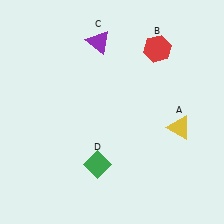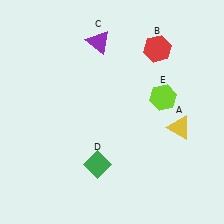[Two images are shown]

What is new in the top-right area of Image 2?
A lime hexagon (E) was added in the top-right area of Image 2.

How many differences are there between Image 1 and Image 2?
There is 1 difference between the two images.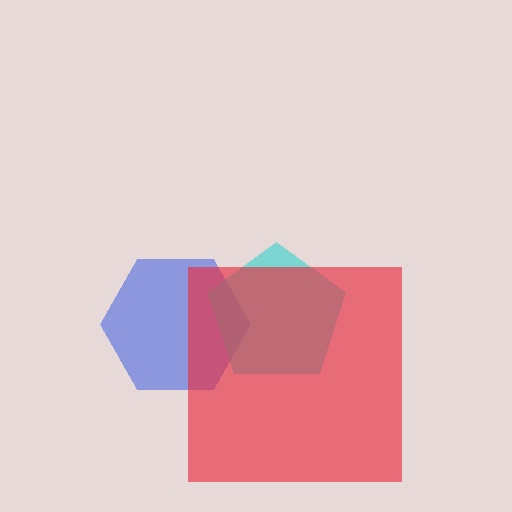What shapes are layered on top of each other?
The layered shapes are: a blue hexagon, a cyan pentagon, a red square.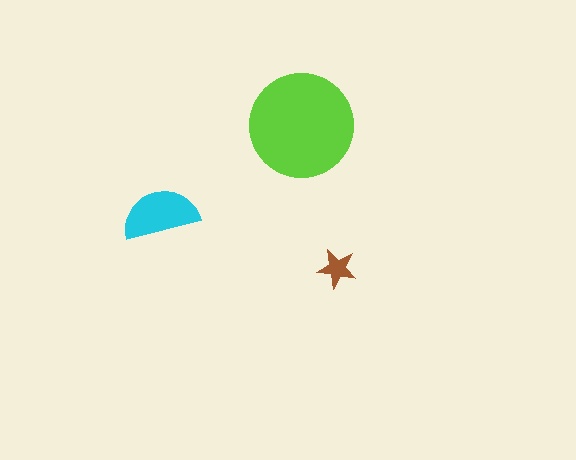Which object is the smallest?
The brown star.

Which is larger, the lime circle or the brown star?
The lime circle.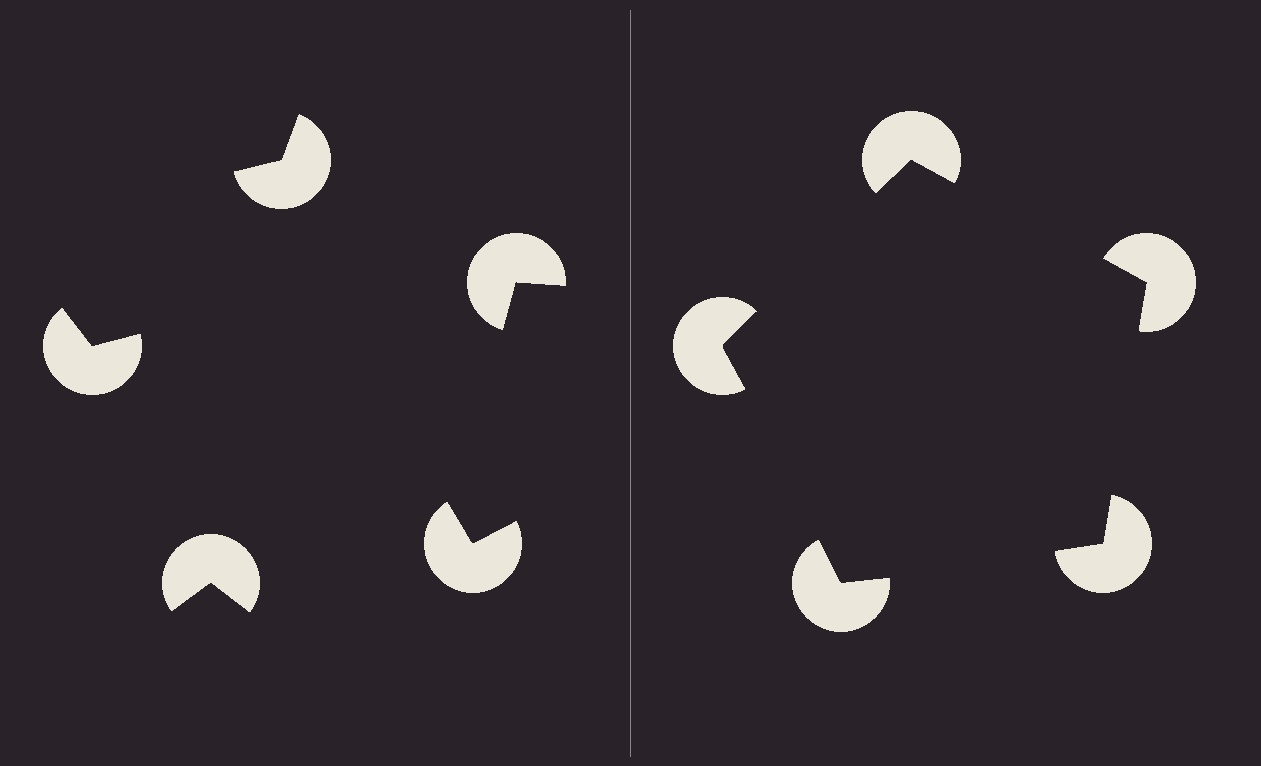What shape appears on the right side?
An illusory pentagon.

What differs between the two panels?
The pac-man discs are positioned identically on both sides; only the wedge orientations differ. On the right they align to a pentagon; on the left they are misaligned.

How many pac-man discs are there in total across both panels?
10 — 5 on each side.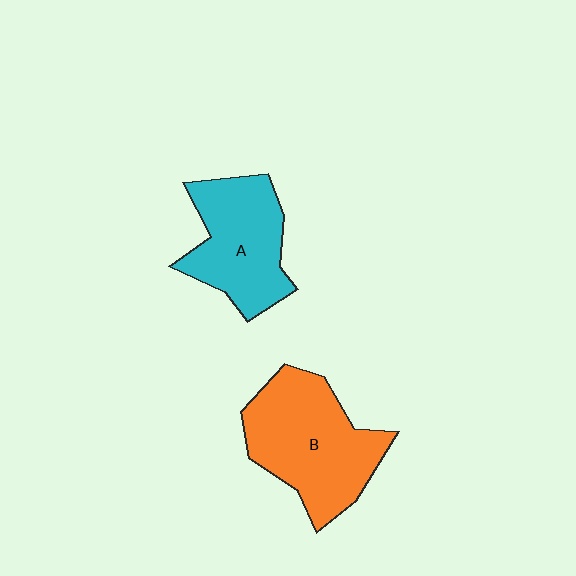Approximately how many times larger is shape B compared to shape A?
Approximately 1.2 times.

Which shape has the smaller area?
Shape A (cyan).